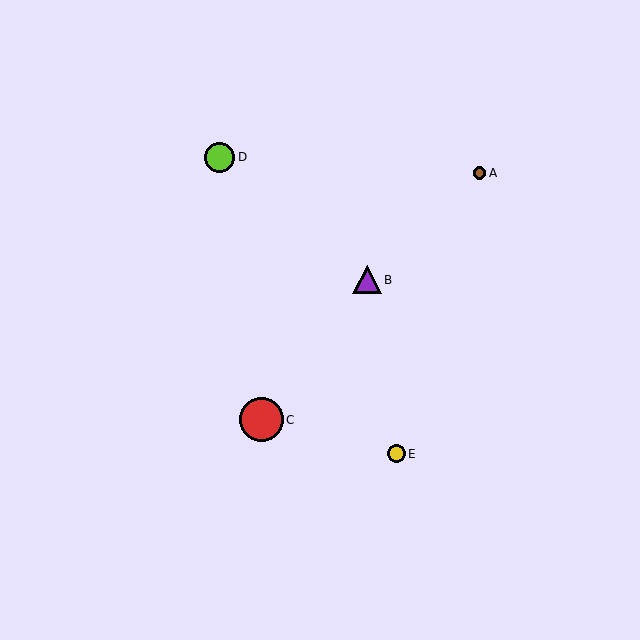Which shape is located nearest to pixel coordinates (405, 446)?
The yellow circle (labeled E) at (396, 454) is nearest to that location.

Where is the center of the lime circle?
The center of the lime circle is at (220, 157).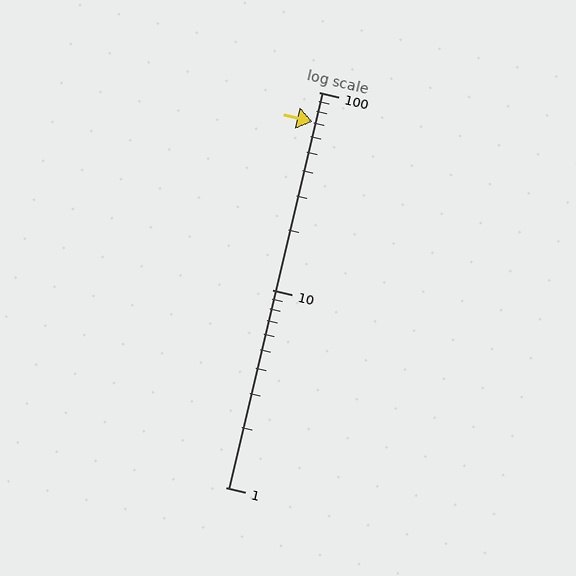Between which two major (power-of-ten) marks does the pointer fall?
The pointer is between 10 and 100.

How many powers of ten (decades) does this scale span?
The scale spans 2 decades, from 1 to 100.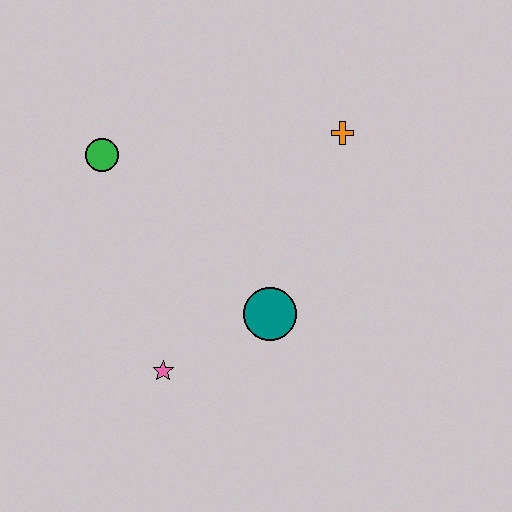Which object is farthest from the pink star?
The orange cross is farthest from the pink star.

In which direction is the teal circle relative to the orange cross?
The teal circle is below the orange cross.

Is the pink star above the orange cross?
No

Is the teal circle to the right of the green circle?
Yes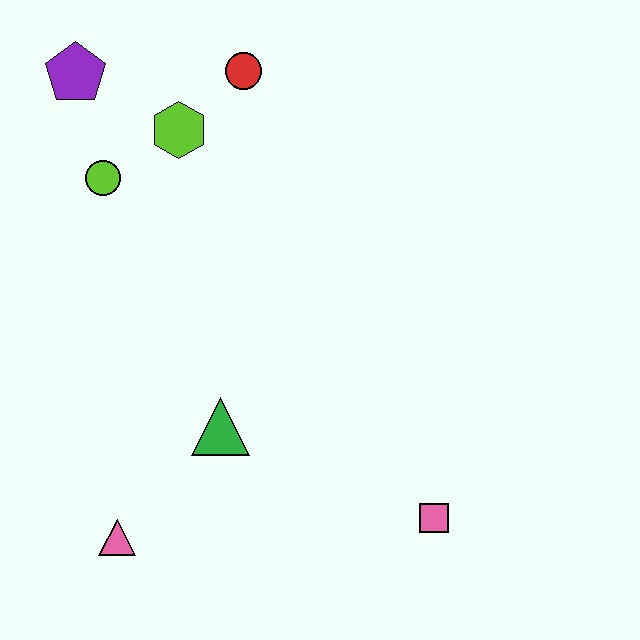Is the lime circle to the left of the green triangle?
Yes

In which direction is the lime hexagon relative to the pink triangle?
The lime hexagon is above the pink triangle.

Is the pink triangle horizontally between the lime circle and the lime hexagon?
Yes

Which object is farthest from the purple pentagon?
The pink square is farthest from the purple pentagon.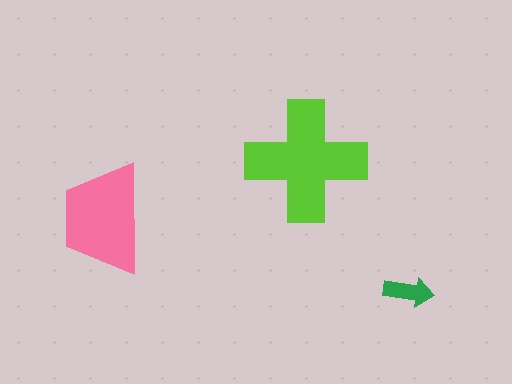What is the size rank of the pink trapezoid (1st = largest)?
2nd.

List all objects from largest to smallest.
The lime cross, the pink trapezoid, the green arrow.